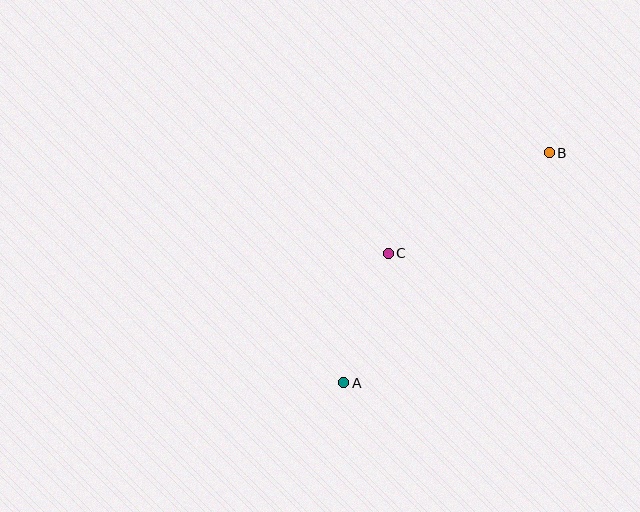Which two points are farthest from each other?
Points A and B are farthest from each other.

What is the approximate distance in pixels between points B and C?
The distance between B and C is approximately 190 pixels.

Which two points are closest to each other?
Points A and C are closest to each other.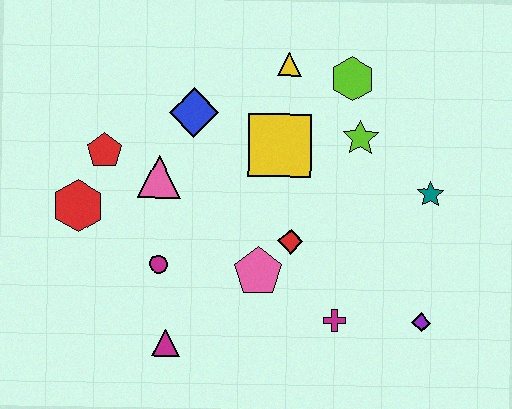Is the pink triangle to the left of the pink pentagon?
Yes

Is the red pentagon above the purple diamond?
Yes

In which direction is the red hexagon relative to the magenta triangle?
The red hexagon is above the magenta triangle.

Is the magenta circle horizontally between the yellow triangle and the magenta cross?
No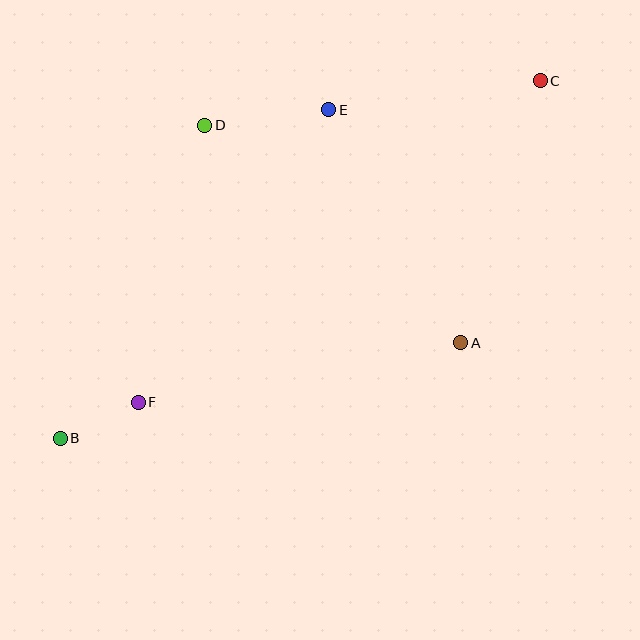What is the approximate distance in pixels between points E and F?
The distance between E and F is approximately 349 pixels.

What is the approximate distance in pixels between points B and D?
The distance between B and D is approximately 345 pixels.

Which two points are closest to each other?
Points B and F are closest to each other.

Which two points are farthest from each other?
Points B and C are farthest from each other.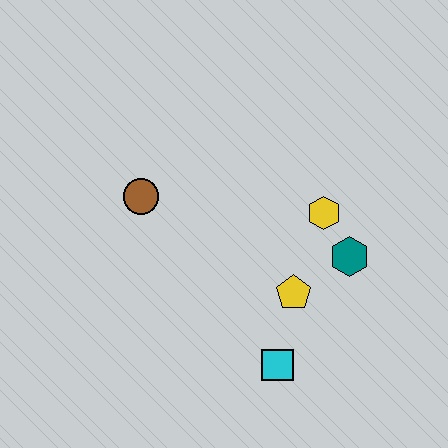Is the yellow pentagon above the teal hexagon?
No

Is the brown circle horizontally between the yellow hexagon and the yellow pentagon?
No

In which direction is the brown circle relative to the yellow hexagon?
The brown circle is to the left of the yellow hexagon.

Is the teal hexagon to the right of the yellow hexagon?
Yes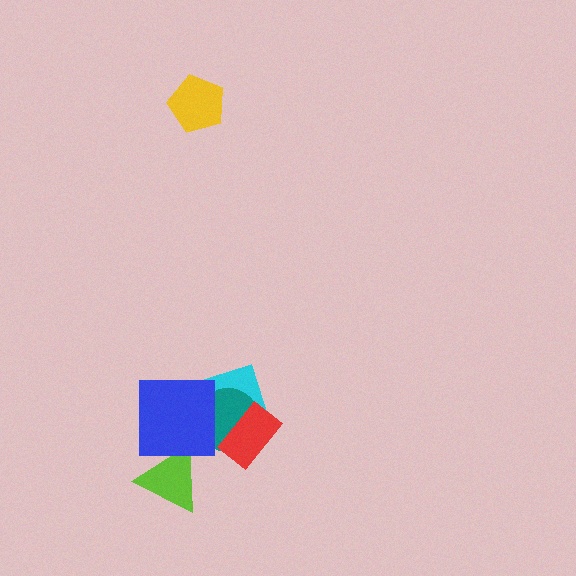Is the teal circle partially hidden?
Yes, it is partially covered by another shape.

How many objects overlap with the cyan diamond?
3 objects overlap with the cyan diamond.